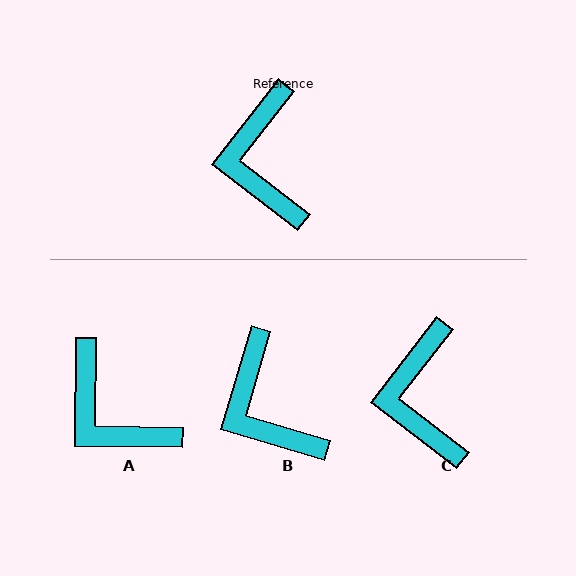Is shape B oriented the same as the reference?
No, it is off by about 21 degrees.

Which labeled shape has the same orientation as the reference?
C.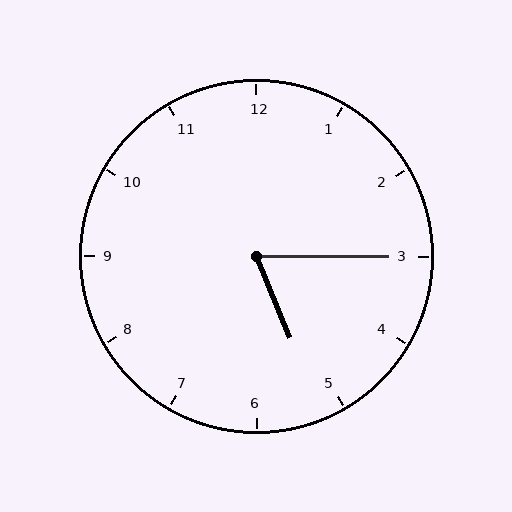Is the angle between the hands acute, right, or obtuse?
It is acute.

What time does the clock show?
5:15.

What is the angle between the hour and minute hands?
Approximately 68 degrees.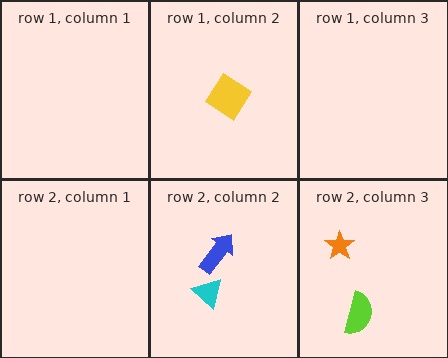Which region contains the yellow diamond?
The row 1, column 2 region.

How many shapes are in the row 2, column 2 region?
2.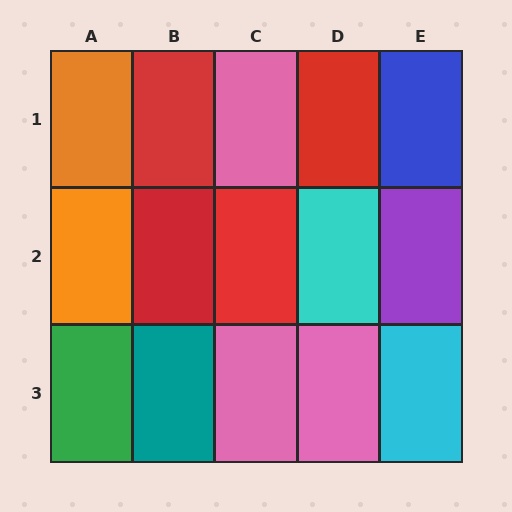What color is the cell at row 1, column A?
Orange.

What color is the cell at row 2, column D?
Cyan.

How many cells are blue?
1 cell is blue.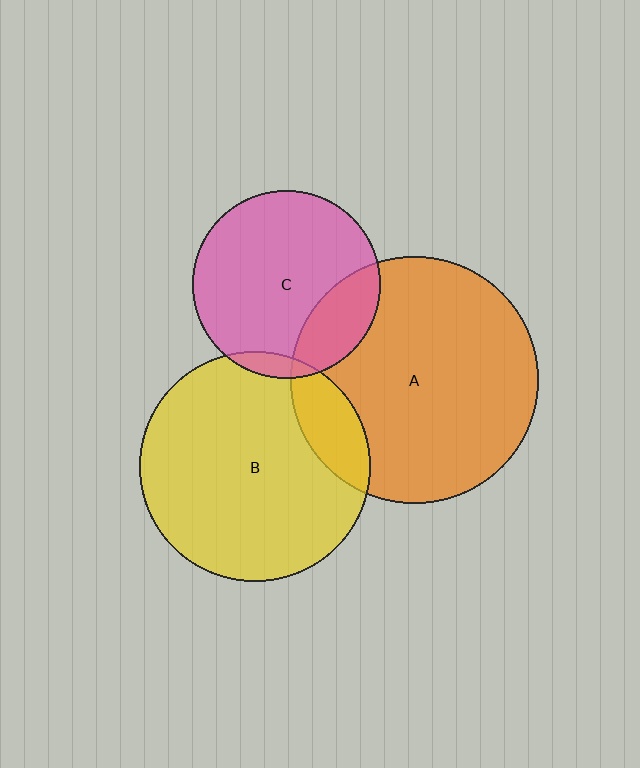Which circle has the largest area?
Circle A (orange).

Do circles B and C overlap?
Yes.